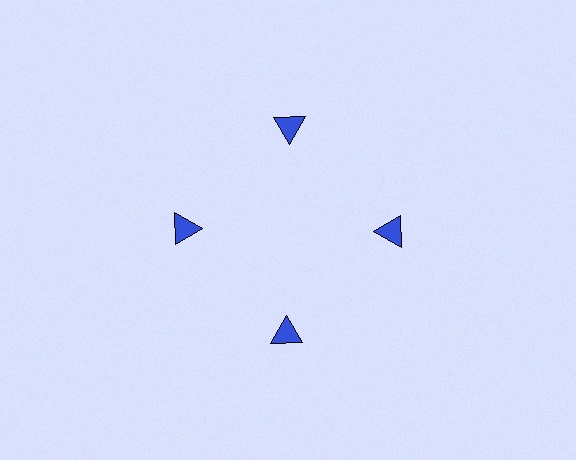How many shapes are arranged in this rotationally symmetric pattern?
There are 4 shapes, arranged in 4 groups of 1.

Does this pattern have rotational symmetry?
Yes, this pattern has 4-fold rotational symmetry. It looks the same after rotating 90 degrees around the center.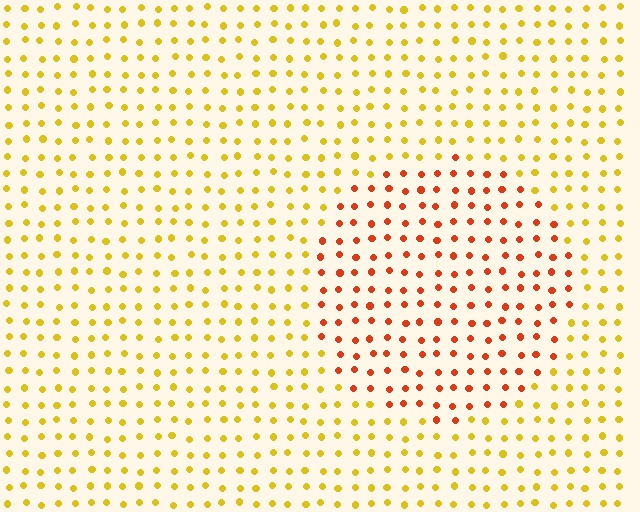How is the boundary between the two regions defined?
The boundary is defined purely by a slight shift in hue (about 43 degrees). Spacing, size, and orientation are identical on both sides.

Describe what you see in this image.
The image is filled with small yellow elements in a uniform arrangement. A circle-shaped region is visible where the elements are tinted to a slightly different hue, forming a subtle color boundary.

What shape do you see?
I see a circle.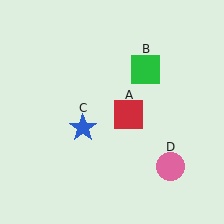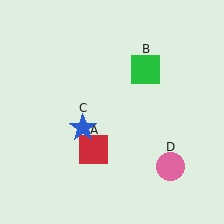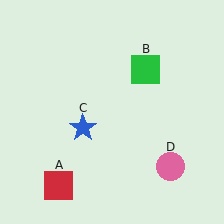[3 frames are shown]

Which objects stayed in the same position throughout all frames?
Green square (object B) and blue star (object C) and pink circle (object D) remained stationary.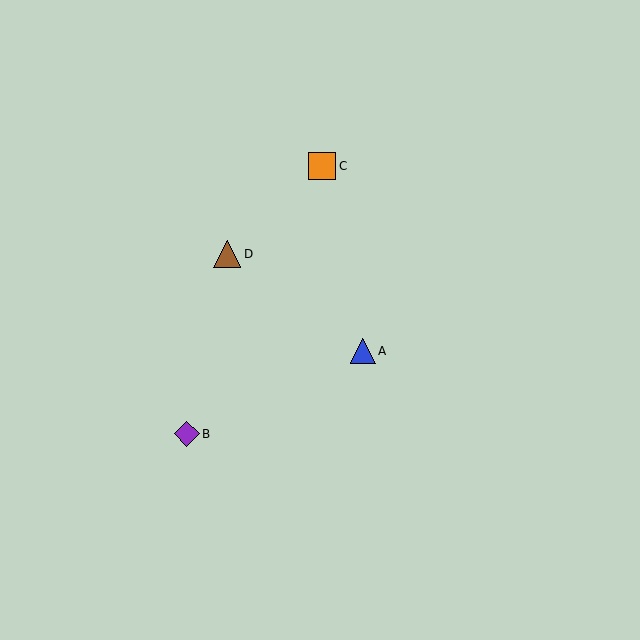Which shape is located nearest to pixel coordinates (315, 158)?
The orange square (labeled C) at (322, 166) is nearest to that location.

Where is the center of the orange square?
The center of the orange square is at (322, 166).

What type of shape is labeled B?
Shape B is a purple diamond.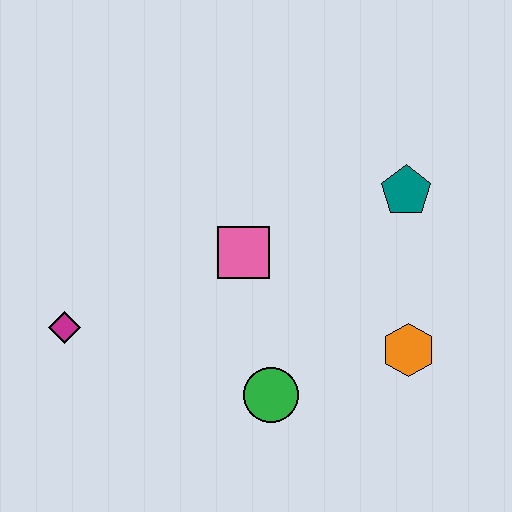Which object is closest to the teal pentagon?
The orange hexagon is closest to the teal pentagon.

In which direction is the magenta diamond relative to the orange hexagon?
The magenta diamond is to the left of the orange hexagon.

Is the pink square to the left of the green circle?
Yes